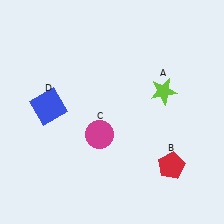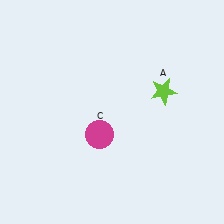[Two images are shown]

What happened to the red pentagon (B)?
The red pentagon (B) was removed in Image 2. It was in the bottom-right area of Image 1.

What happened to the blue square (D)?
The blue square (D) was removed in Image 2. It was in the top-left area of Image 1.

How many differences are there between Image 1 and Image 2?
There are 2 differences between the two images.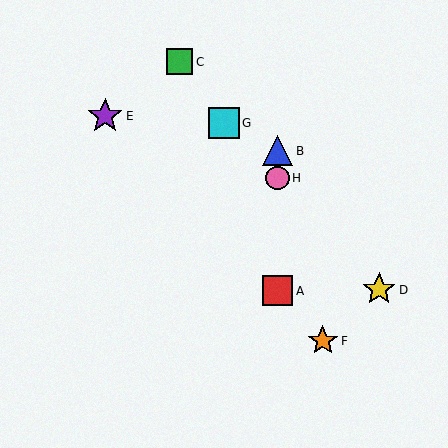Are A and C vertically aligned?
No, A is at x≈278 and C is at x≈180.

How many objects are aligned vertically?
3 objects (A, B, H) are aligned vertically.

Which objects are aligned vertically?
Objects A, B, H are aligned vertically.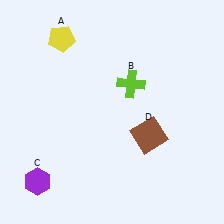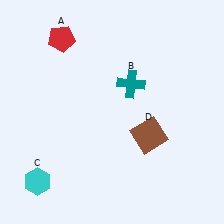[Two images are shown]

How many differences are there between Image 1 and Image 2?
There are 3 differences between the two images.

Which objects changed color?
A changed from yellow to red. B changed from lime to teal. C changed from purple to cyan.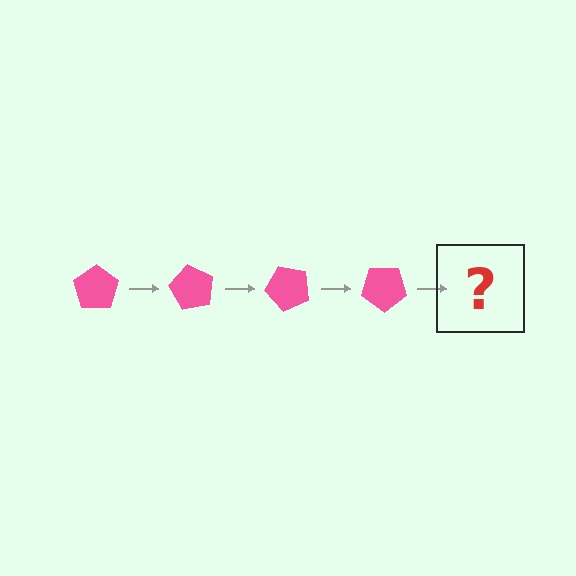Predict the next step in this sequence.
The next step is a pink pentagon rotated 240 degrees.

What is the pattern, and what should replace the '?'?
The pattern is that the pentagon rotates 60 degrees each step. The '?' should be a pink pentagon rotated 240 degrees.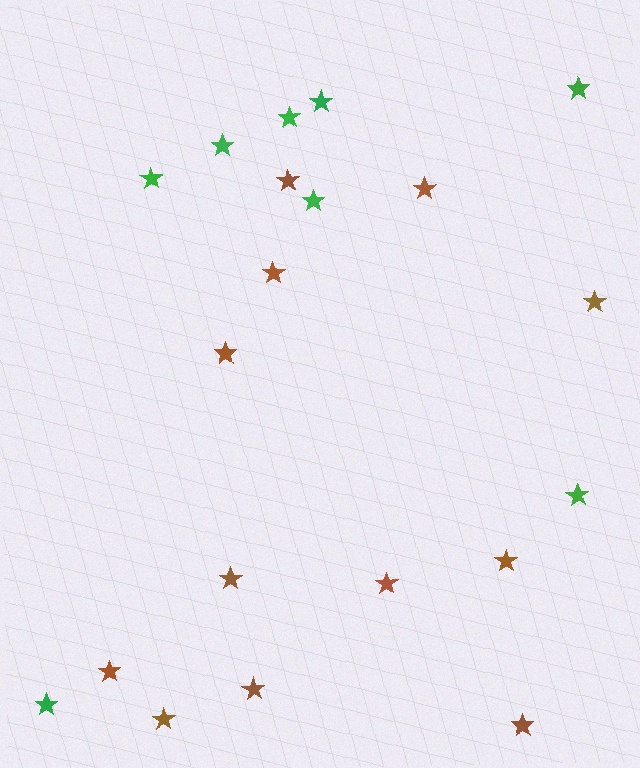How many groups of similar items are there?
There are 2 groups: one group of brown stars (12) and one group of green stars (8).